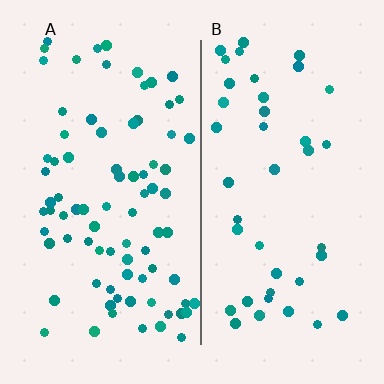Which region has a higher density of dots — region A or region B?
A (the left).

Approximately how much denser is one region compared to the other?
Approximately 2.0× — region A over region B.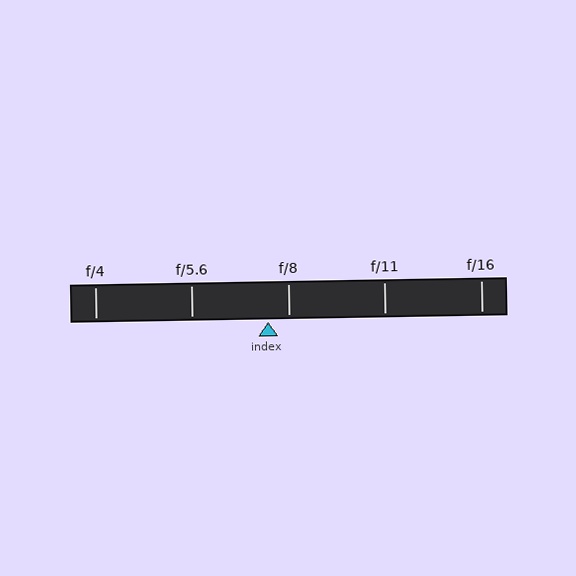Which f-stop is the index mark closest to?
The index mark is closest to f/8.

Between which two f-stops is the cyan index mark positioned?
The index mark is between f/5.6 and f/8.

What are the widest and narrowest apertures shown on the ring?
The widest aperture shown is f/4 and the narrowest is f/16.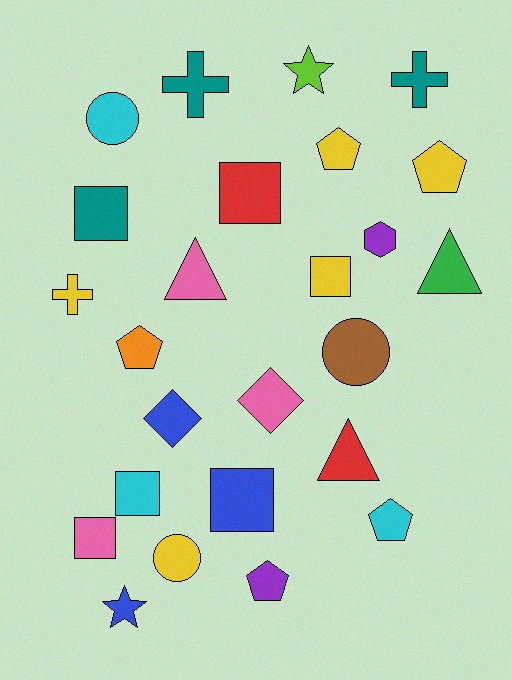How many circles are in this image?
There are 3 circles.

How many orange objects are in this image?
There is 1 orange object.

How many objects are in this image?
There are 25 objects.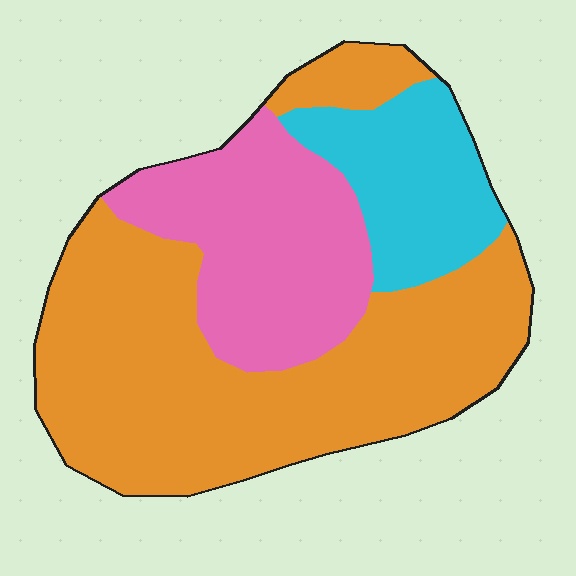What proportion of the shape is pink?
Pink takes up about one quarter (1/4) of the shape.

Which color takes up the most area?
Orange, at roughly 55%.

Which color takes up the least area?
Cyan, at roughly 15%.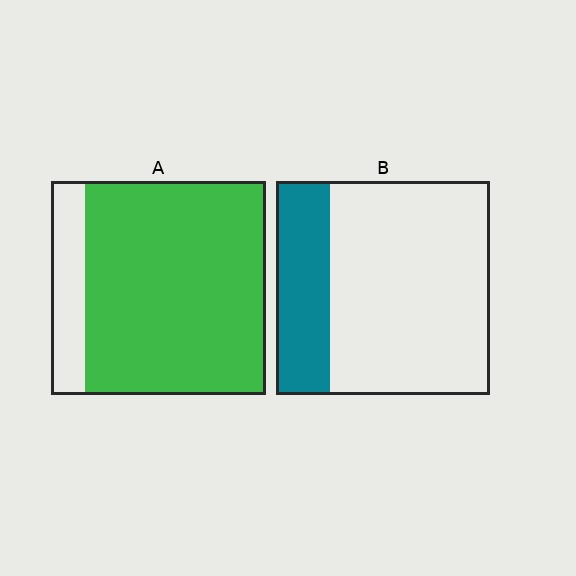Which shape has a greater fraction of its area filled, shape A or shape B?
Shape A.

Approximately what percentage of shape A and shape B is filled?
A is approximately 85% and B is approximately 25%.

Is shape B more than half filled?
No.